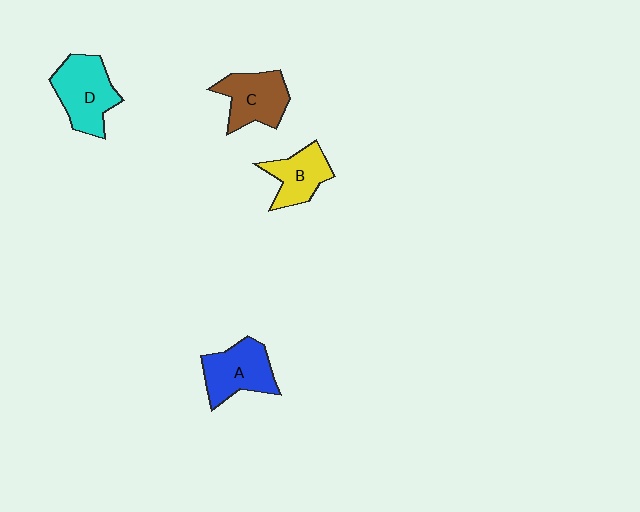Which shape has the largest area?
Shape D (cyan).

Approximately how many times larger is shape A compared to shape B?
Approximately 1.3 times.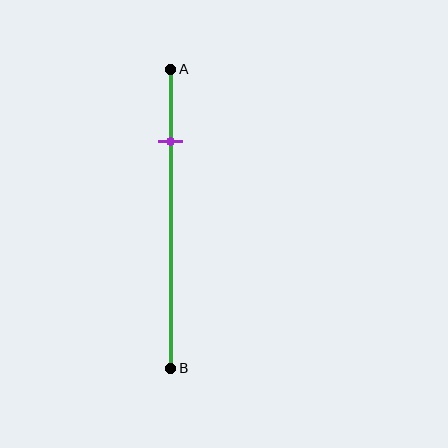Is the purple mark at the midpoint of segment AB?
No, the mark is at about 25% from A, not at the 50% midpoint.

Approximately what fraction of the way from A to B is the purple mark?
The purple mark is approximately 25% of the way from A to B.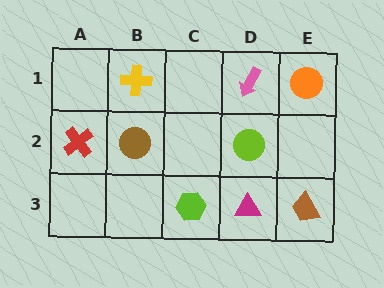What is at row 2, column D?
A lime circle.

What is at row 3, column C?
A lime hexagon.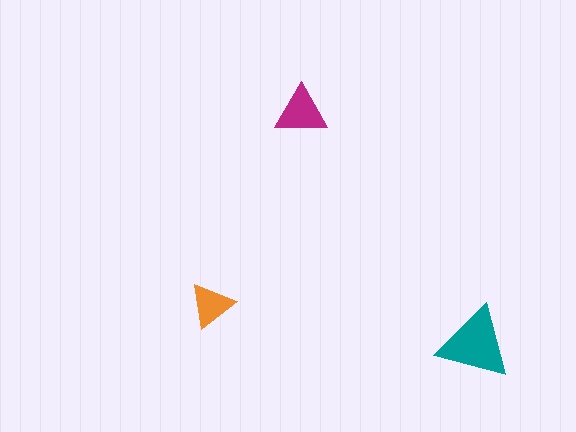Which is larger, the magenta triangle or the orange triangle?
The magenta one.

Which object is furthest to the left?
The orange triangle is leftmost.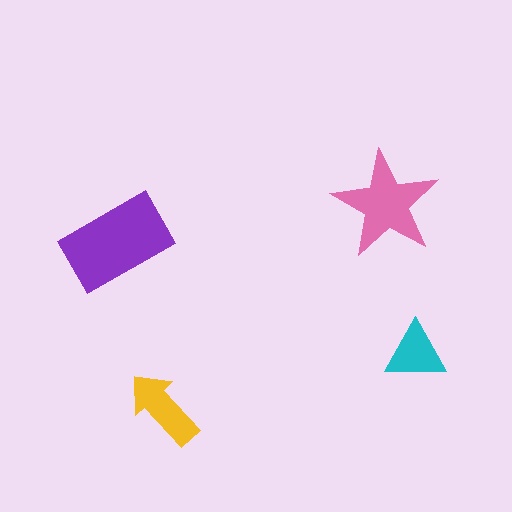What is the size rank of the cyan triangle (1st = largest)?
4th.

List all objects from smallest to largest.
The cyan triangle, the yellow arrow, the pink star, the purple rectangle.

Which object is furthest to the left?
The purple rectangle is leftmost.